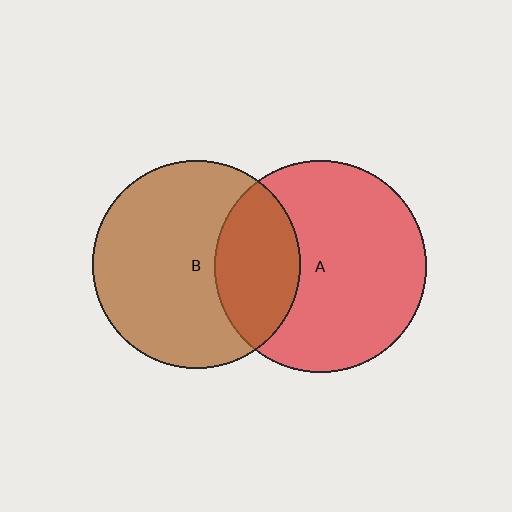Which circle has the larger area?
Circle A (red).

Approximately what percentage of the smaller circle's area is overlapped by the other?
Approximately 30%.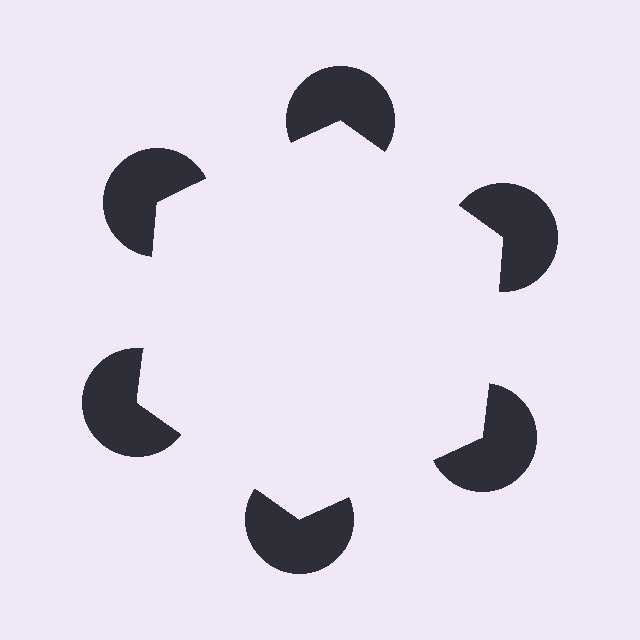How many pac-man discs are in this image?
There are 6 — one at each vertex of the illusory hexagon.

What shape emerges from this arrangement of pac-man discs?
An illusory hexagon — its edges are inferred from the aligned wedge cuts in the pac-man discs, not physically drawn.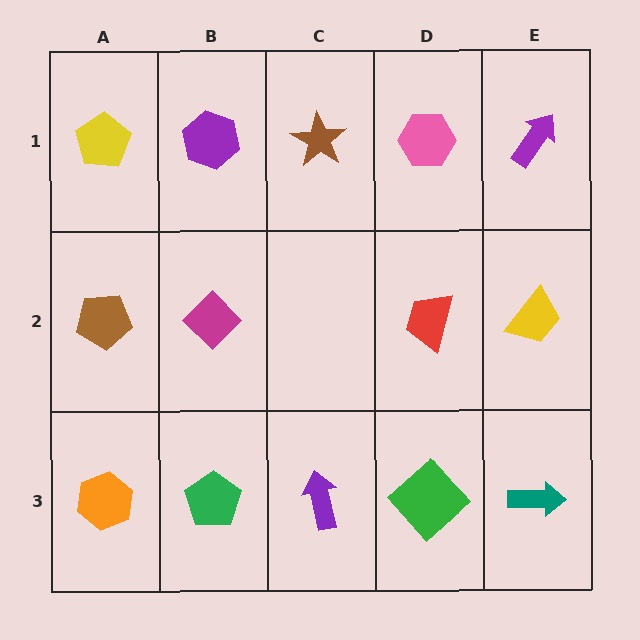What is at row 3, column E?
A teal arrow.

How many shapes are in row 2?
4 shapes.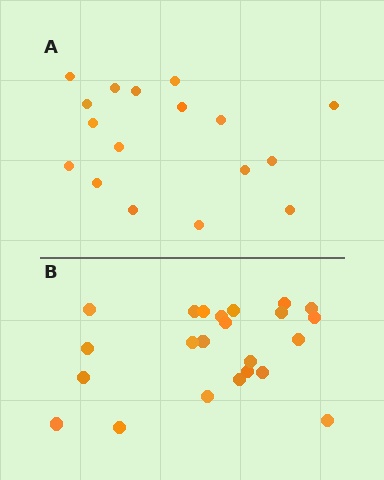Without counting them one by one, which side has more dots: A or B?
Region B (the bottom region) has more dots.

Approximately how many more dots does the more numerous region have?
Region B has about 6 more dots than region A.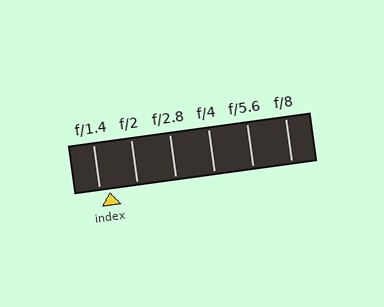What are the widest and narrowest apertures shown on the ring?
The widest aperture shown is f/1.4 and the narrowest is f/8.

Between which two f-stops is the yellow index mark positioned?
The index mark is between f/1.4 and f/2.